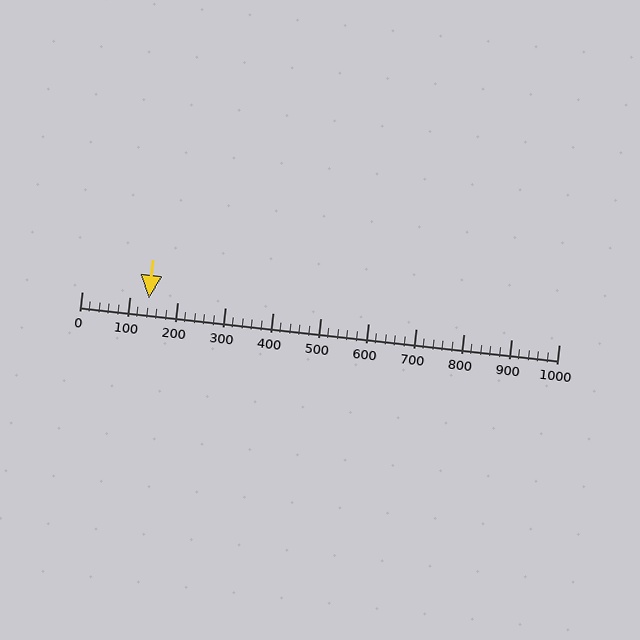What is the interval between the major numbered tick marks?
The major tick marks are spaced 100 units apart.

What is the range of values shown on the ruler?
The ruler shows values from 0 to 1000.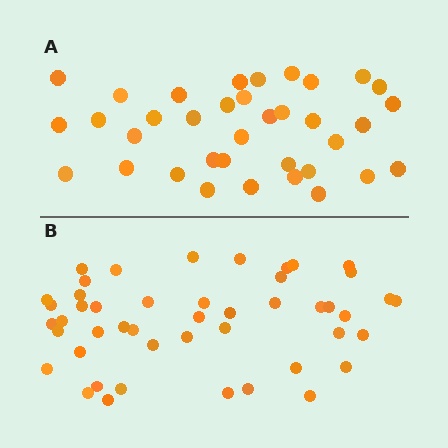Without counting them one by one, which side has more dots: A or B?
Region B (the bottom region) has more dots.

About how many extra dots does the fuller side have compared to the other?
Region B has roughly 12 or so more dots than region A.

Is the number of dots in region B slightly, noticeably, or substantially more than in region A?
Region B has noticeably more, but not dramatically so. The ratio is roughly 1.3 to 1.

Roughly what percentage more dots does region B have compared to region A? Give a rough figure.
About 30% more.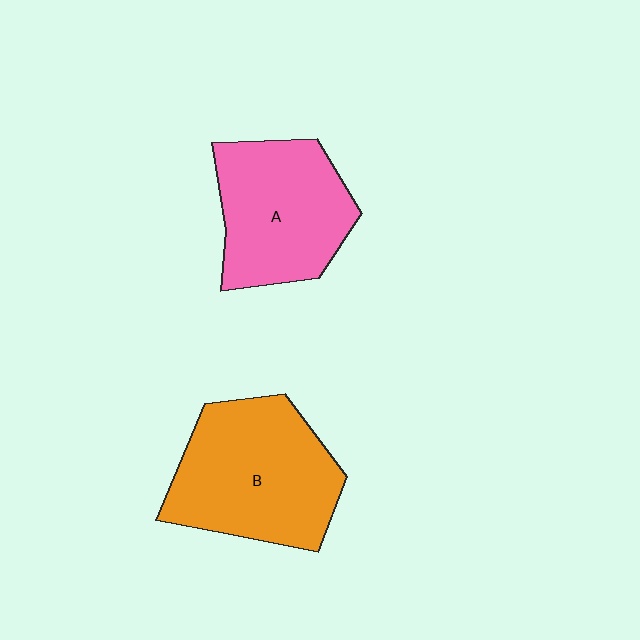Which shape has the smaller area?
Shape A (pink).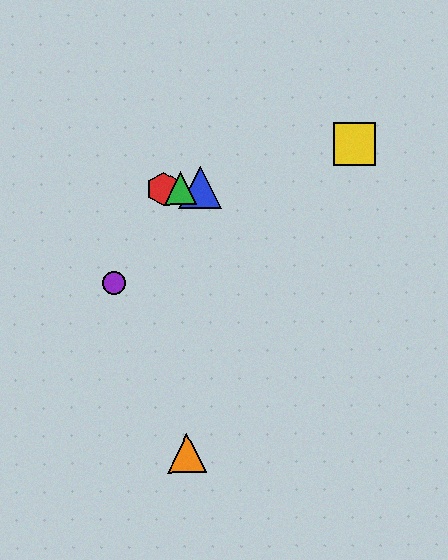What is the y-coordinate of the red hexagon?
The red hexagon is at y≈188.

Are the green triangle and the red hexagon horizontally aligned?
Yes, both are at y≈188.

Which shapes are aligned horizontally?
The red hexagon, the blue triangle, the green triangle are aligned horizontally.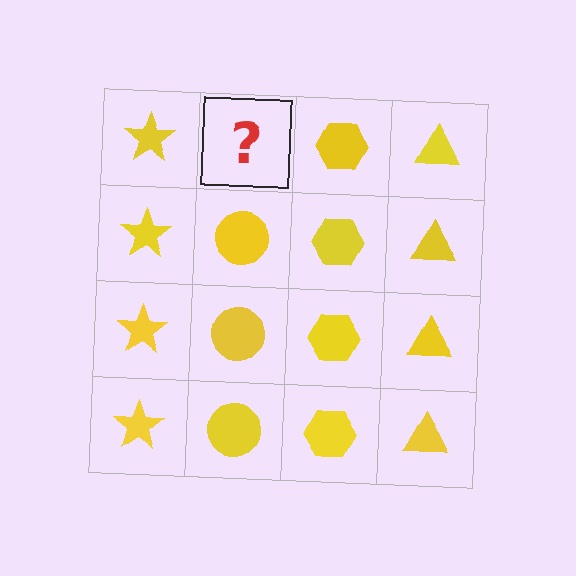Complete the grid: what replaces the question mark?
The question mark should be replaced with a yellow circle.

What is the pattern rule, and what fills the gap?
The rule is that each column has a consistent shape. The gap should be filled with a yellow circle.